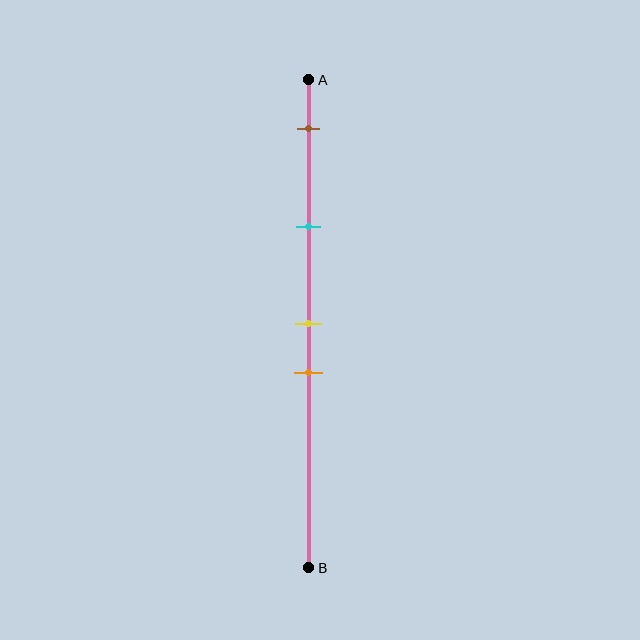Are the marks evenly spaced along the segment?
No, the marks are not evenly spaced.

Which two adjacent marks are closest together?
The yellow and orange marks are the closest adjacent pair.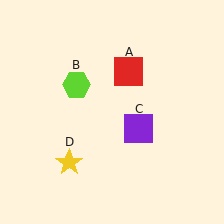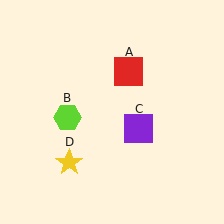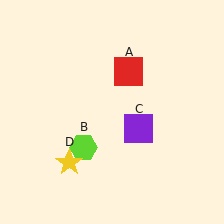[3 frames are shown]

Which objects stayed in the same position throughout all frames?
Red square (object A) and purple square (object C) and yellow star (object D) remained stationary.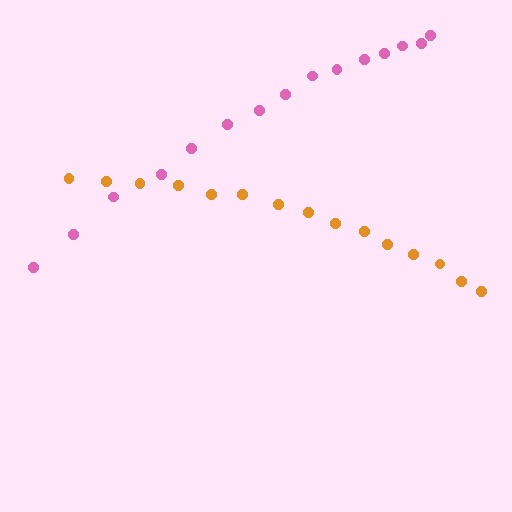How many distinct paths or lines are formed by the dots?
There are 2 distinct paths.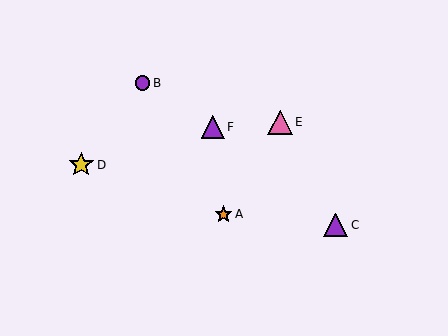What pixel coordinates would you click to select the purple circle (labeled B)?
Click at (143, 83) to select the purple circle B.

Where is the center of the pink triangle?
The center of the pink triangle is at (280, 122).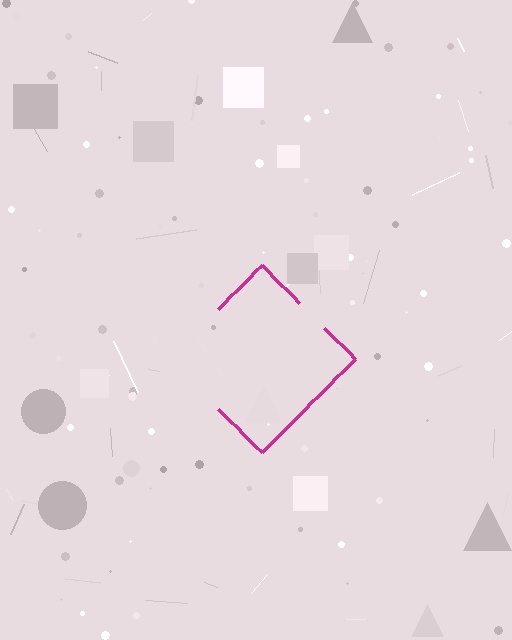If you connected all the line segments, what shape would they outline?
They would outline a diamond.